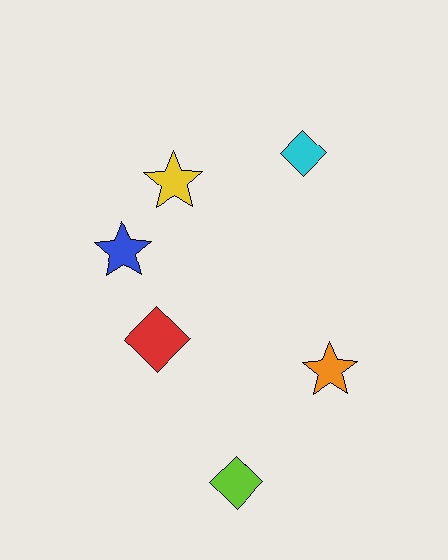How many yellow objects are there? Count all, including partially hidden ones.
There is 1 yellow object.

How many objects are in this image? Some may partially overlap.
There are 6 objects.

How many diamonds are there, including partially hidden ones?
There are 3 diamonds.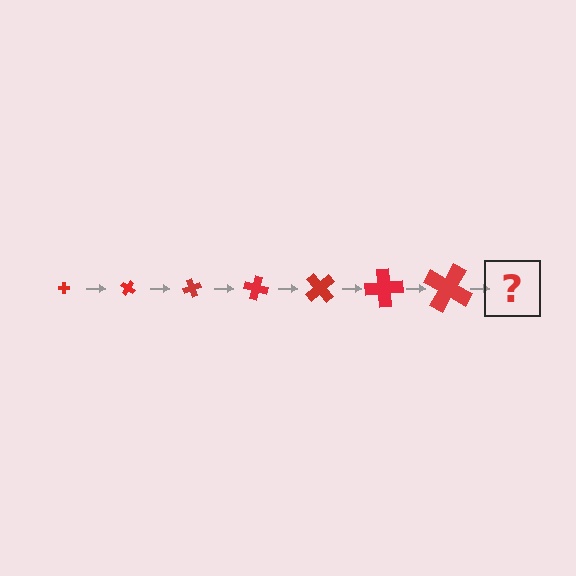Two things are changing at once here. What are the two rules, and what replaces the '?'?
The two rules are that the cross grows larger each step and it rotates 35 degrees each step. The '?' should be a cross, larger than the previous one and rotated 245 degrees from the start.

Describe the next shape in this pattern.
It should be a cross, larger than the previous one and rotated 245 degrees from the start.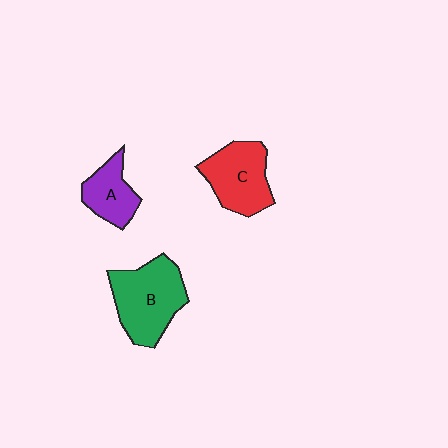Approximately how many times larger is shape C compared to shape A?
Approximately 1.4 times.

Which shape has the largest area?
Shape B (green).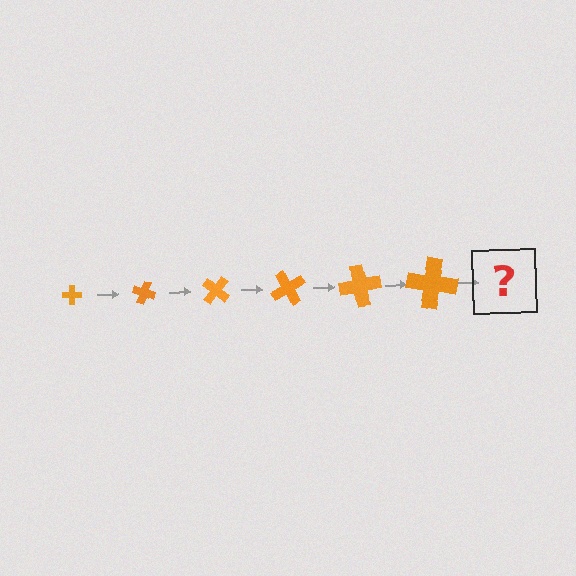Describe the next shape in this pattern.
It should be a cross, larger than the previous one and rotated 120 degrees from the start.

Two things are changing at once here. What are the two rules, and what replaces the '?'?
The two rules are that the cross grows larger each step and it rotates 20 degrees each step. The '?' should be a cross, larger than the previous one and rotated 120 degrees from the start.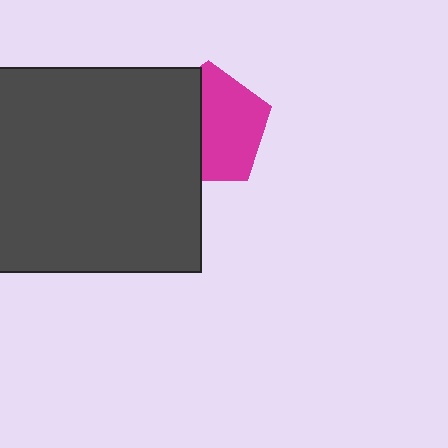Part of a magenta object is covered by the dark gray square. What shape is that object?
It is a pentagon.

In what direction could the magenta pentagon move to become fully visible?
The magenta pentagon could move right. That would shift it out from behind the dark gray square entirely.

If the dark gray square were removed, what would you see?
You would see the complete magenta pentagon.